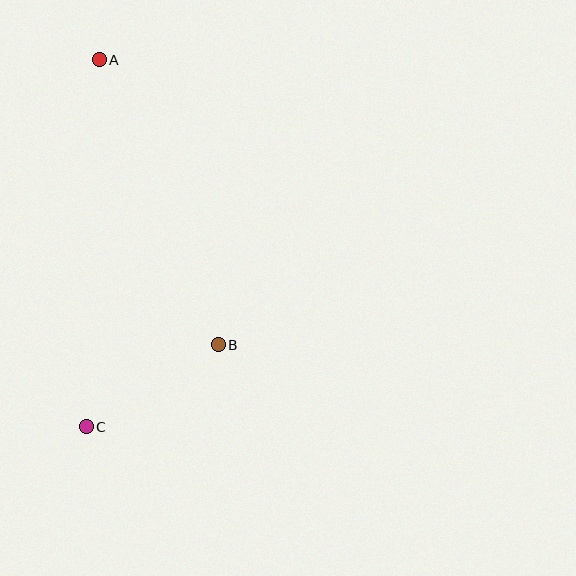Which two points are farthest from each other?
Points A and C are farthest from each other.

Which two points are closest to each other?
Points B and C are closest to each other.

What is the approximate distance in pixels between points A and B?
The distance between A and B is approximately 309 pixels.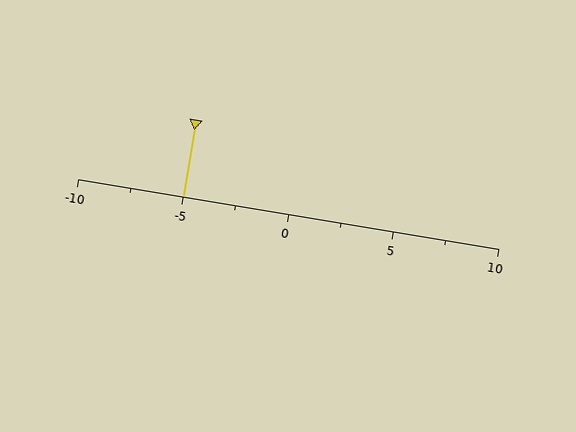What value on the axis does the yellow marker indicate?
The marker indicates approximately -5.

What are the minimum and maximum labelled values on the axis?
The axis runs from -10 to 10.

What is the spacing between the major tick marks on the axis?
The major ticks are spaced 5 apart.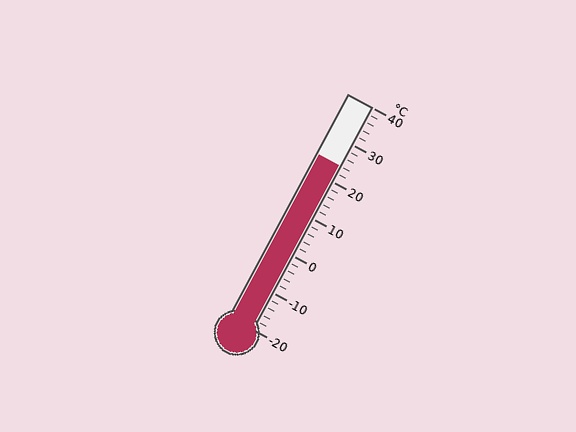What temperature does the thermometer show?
The thermometer shows approximately 24°C.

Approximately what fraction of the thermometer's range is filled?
The thermometer is filled to approximately 75% of its range.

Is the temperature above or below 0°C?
The temperature is above 0°C.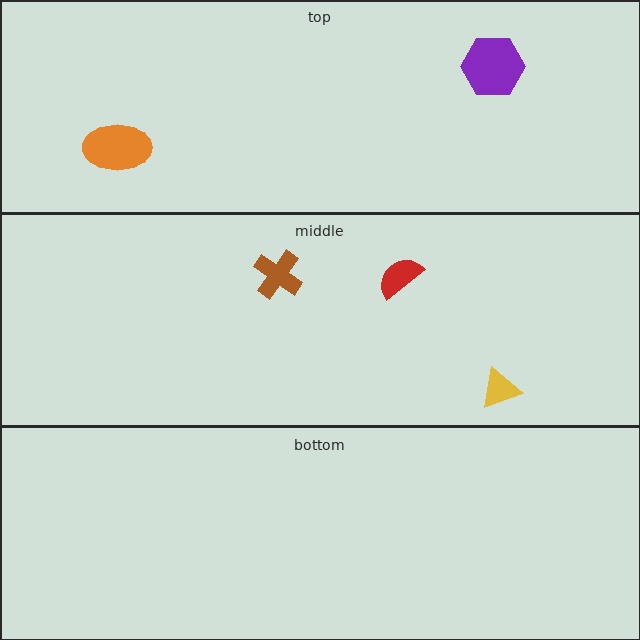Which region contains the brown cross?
The middle region.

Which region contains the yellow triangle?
The middle region.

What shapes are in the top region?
The orange ellipse, the purple hexagon.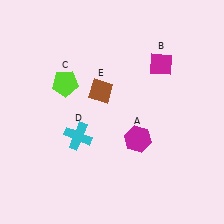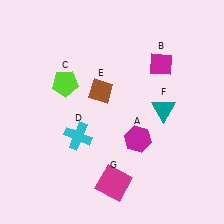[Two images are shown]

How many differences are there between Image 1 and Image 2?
There are 2 differences between the two images.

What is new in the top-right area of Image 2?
A teal triangle (F) was added in the top-right area of Image 2.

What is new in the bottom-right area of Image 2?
A magenta square (G) was added in the bottom-right area of Image 2.